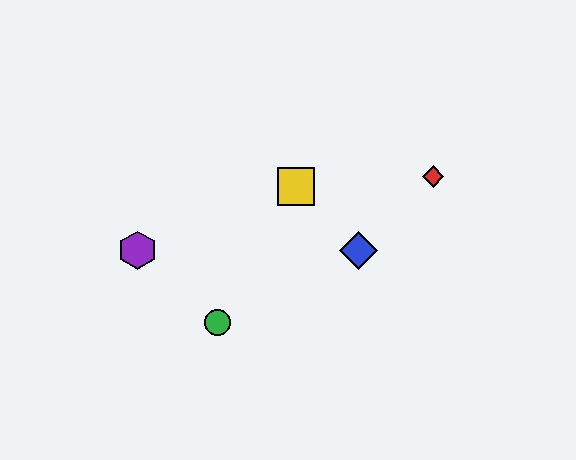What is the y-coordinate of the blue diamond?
The blue diamond is at y≈250.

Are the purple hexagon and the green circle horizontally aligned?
No, the purple hexagon is at y≈250 and the green circle is at y≈322.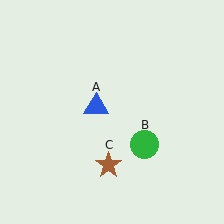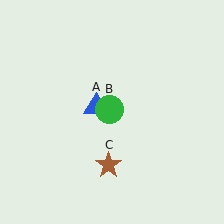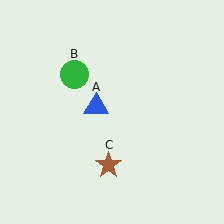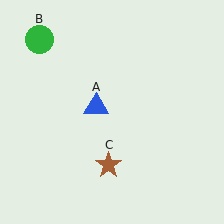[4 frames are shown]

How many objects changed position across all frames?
1 object changed position: green circle (object B).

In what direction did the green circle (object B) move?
The green circle (object B) moved up and to the left.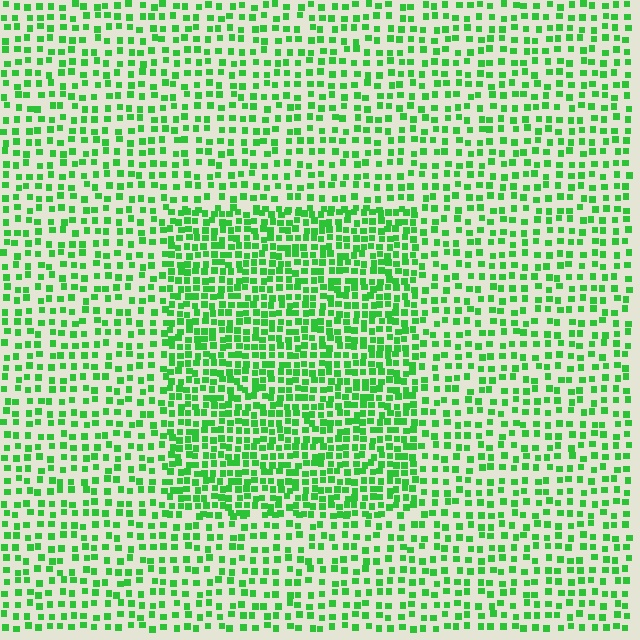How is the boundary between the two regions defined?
The boundary is defined by a change in element density (approximately 1.8x ratio). All elements are the same color, size, and shape.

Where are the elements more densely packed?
The elements are more densely packed inside the rectangle boundary.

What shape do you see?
I see a rectangle.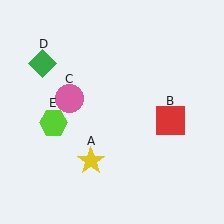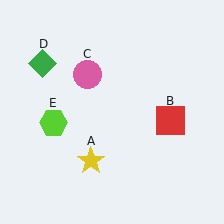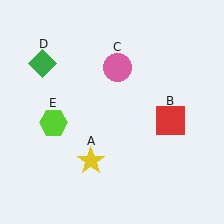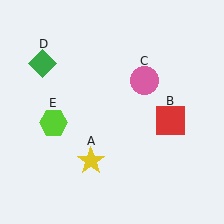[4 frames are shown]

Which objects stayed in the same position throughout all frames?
Yellow star (object A) and red square (object B) and green diamond (object D) and lime hexagon (object E) remained stationary.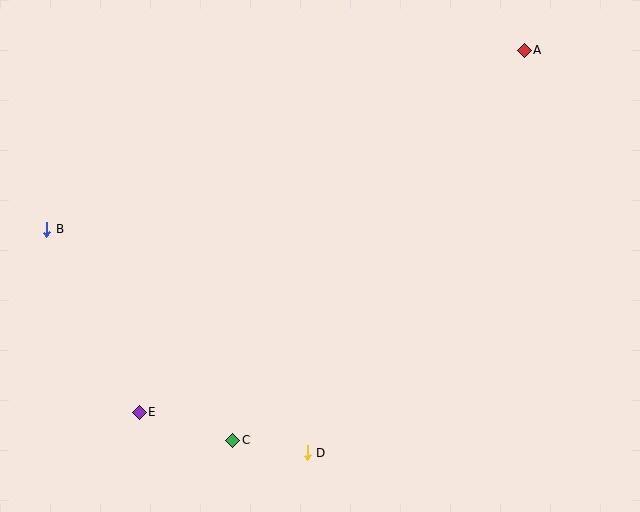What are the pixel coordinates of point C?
Point C is at (233, 440).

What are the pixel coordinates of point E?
Point E is at (139, 412).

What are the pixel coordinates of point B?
Point B is at (47, 229).